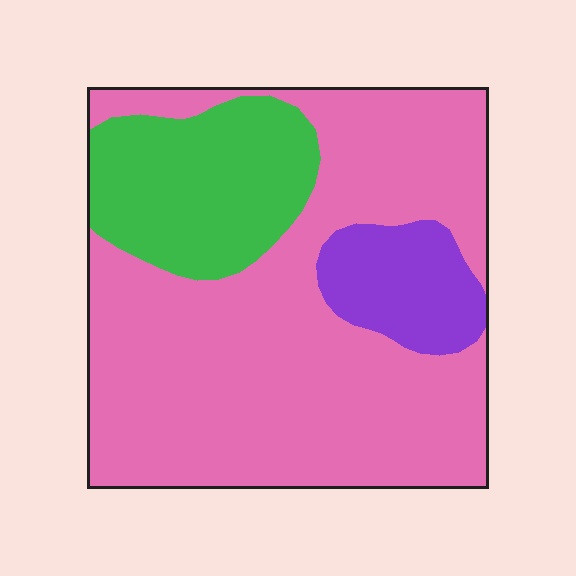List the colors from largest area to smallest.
From largest to smallest: pink, green, purple.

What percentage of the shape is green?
Green takes up between a sixth and a third of the shape.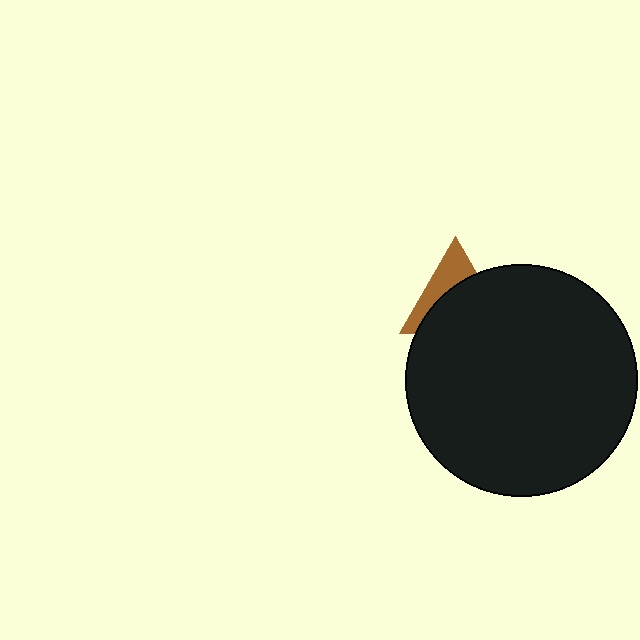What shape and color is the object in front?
The object in front is a black circle.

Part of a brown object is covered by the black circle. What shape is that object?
It is a triangle.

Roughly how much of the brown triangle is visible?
A small part of it is visible (roughly 38%).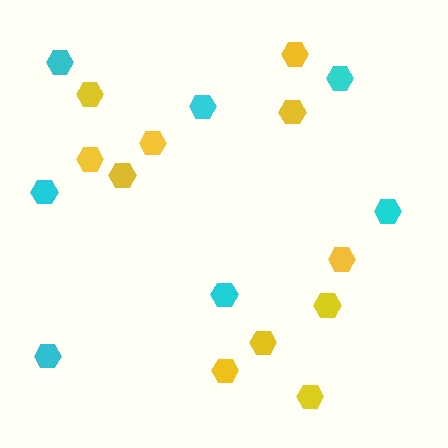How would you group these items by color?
There are 2 groups: one group of cyan hexagons (7) and one group of yellow hexagons (11).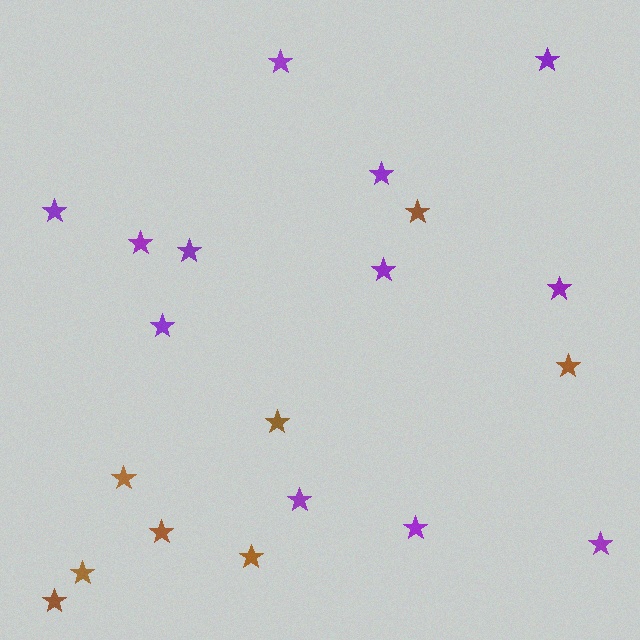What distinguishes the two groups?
There are 2 groups: one group of brown stars (8) and one group of purple stars (12).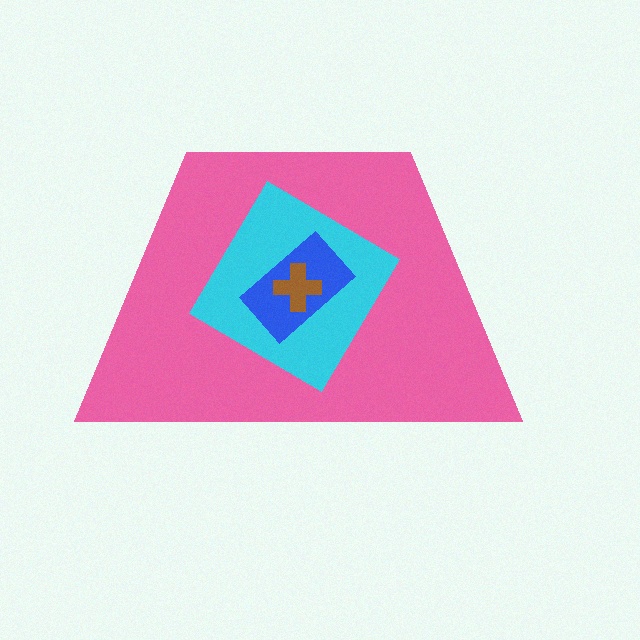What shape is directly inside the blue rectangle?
The brown cross.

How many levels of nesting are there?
4.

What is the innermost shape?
The brown cross.